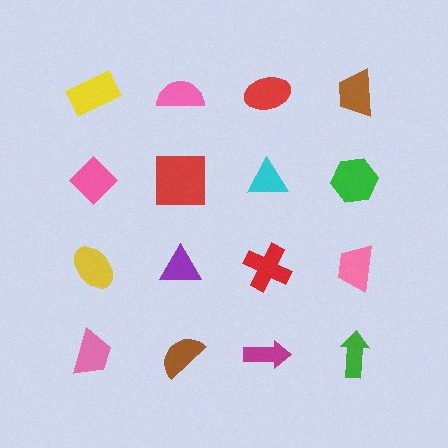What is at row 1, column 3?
A red ellipse.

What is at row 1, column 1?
A yellow rectangle.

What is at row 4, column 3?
A magenta arrow.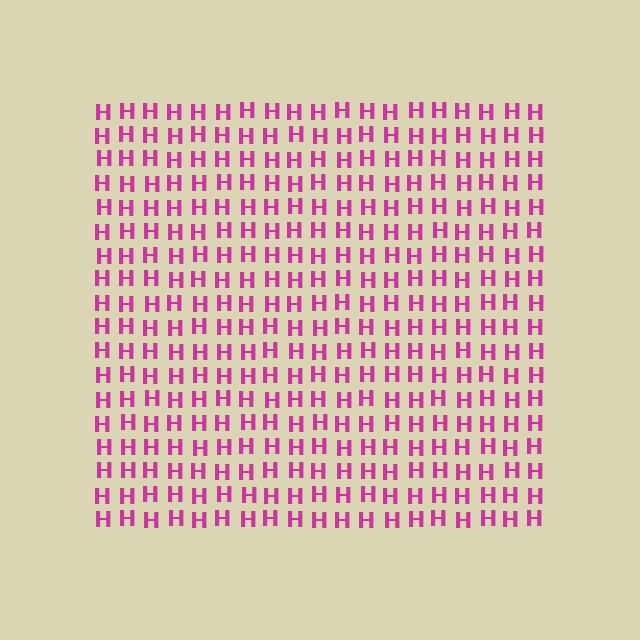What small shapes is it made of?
It is made of small letter H's.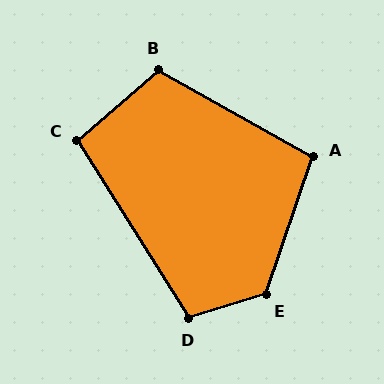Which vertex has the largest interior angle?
E, at approximately 126 degrees.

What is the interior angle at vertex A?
Approximately 100 degrees (obtuse).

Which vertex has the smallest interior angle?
C, at approximately 99 degrees.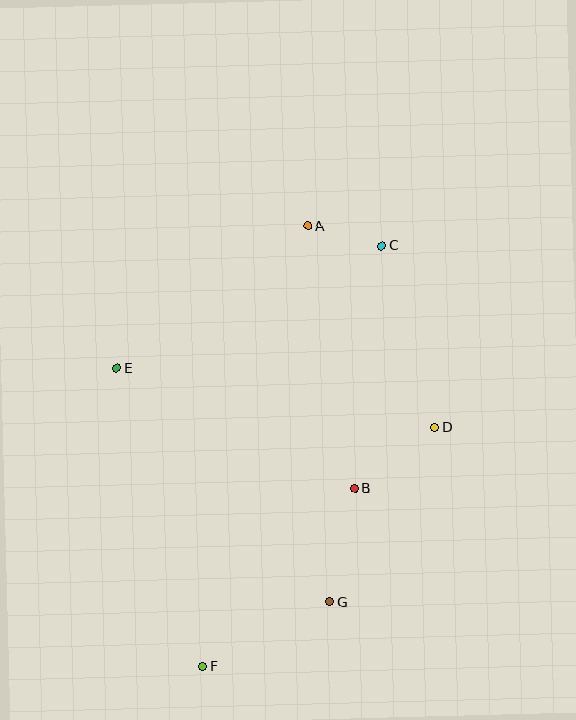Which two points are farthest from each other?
Points C and F are farthest from each other.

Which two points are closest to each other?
Points A and C are closest to each other.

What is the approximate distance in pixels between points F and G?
The distance between F and G is approximately 143 pixels.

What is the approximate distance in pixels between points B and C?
The distance between B and C is approximately 244 pixels.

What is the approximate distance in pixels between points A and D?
The distance between A and D is approximately 238 pixels.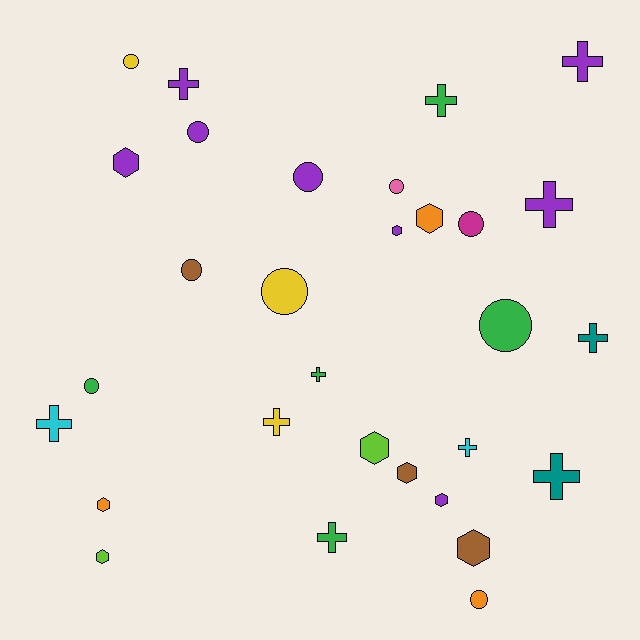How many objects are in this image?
There are 30 objects.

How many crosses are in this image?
There are 11 crosses.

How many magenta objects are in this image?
There is 1 magenta object.